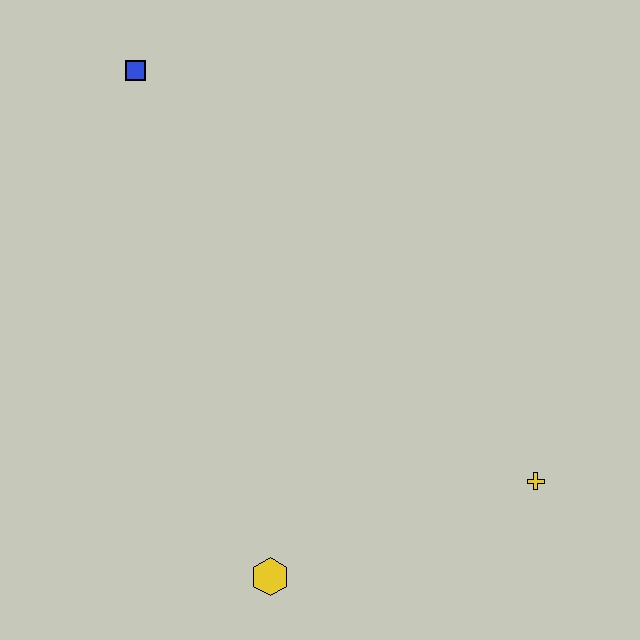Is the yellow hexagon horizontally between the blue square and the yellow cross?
Yes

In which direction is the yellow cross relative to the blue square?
The yellow cross is below the blue square.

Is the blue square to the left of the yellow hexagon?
Yes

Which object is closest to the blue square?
The yellow hexagon is closest to the blue square.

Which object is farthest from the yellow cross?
The blue square is farthest from the yellow cross.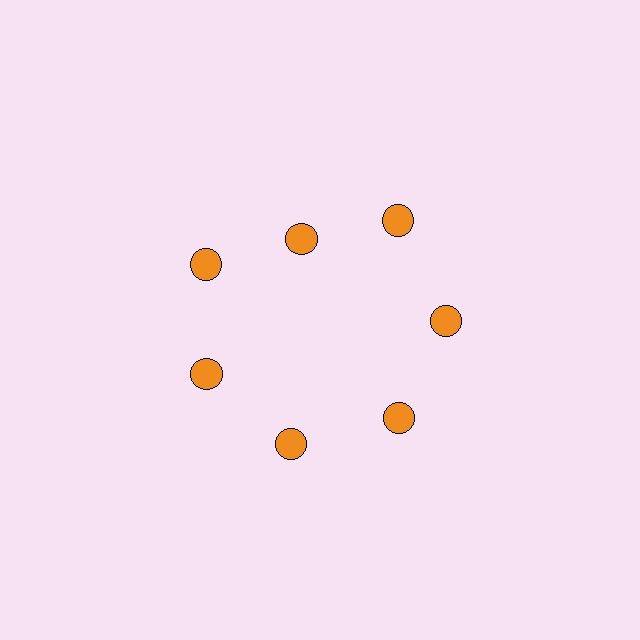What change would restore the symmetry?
The symmetry would be restored by moving it outward, back onto the ring so that all 7 circles sit at equal angles and equal distance from the center.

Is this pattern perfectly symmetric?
No. The 7 orange circles are arranged in a ring, but one element near the 12 o'clock position is pulled inward toward the center, breaking the 7-fold rotational symmetry.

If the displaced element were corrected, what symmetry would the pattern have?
It would have 7-fold rotational symmetry — the pattern would map onto itself every 51 degrees.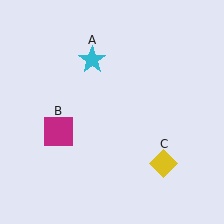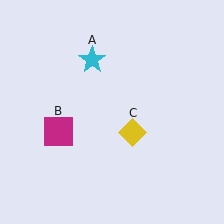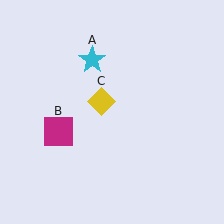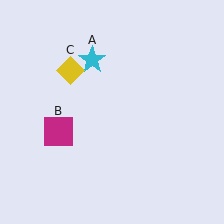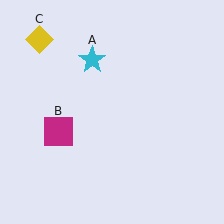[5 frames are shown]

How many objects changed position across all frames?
1 object changed position: yellow diamond (object C).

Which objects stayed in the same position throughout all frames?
Cyan star (object A) and magenta square (object B) remained stationary.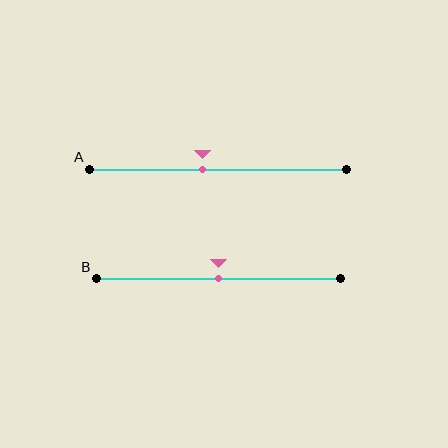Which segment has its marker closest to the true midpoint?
Segment B has its marker closest to the true midpoint.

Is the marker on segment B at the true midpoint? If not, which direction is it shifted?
Yes, the marker on segment B is at the true midpoint.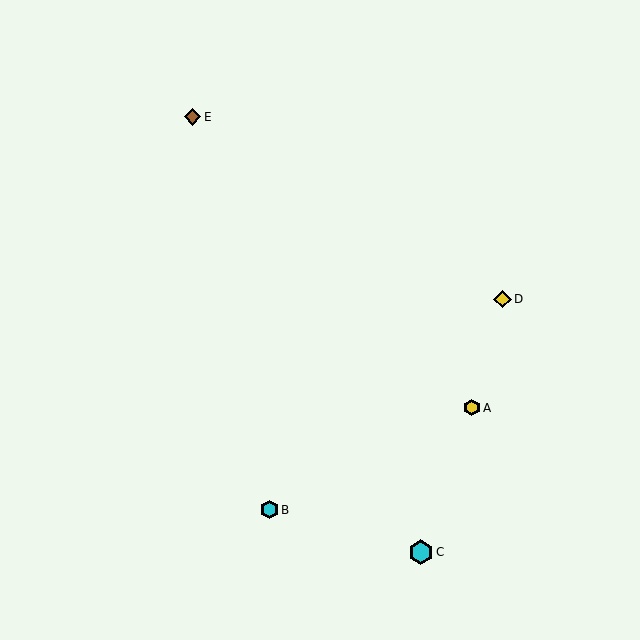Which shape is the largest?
The cyan hexagon (labeled C) is the largest.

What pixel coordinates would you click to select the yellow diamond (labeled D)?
Click at (503, 299) to select the yellow diamond D.